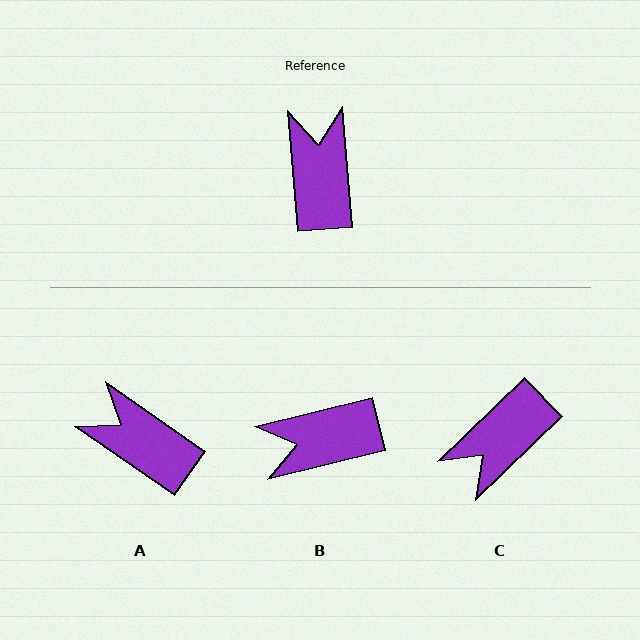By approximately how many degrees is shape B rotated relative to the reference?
Approximately 99 degrees counter-clockwise.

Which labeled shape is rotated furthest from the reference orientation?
C, about 129 degrees away.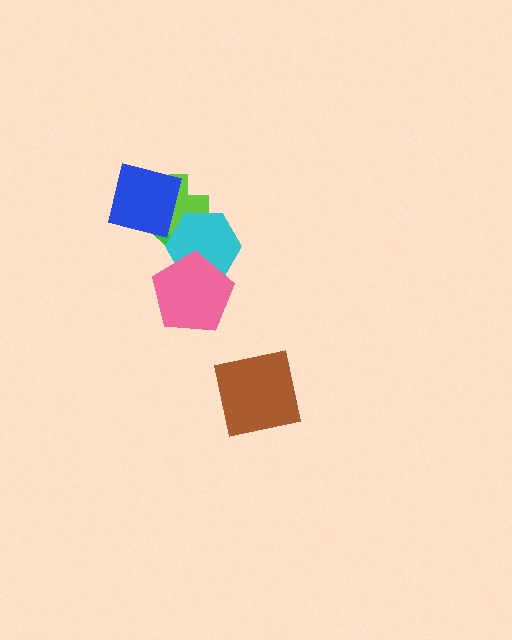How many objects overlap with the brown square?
0 objects overlap with the brown square.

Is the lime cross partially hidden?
Yes, it is partially covered by another shape.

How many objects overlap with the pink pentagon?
1 object overlaps with the pink pentagon.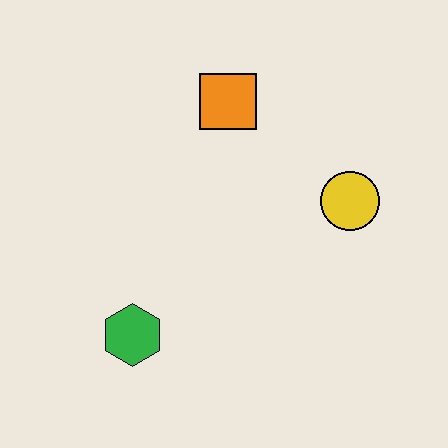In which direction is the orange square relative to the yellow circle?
The orange square is to the left of the yellow circle.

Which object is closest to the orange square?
The yellow circle is closest to the orange square.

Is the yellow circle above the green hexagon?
Yes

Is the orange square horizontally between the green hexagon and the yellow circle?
Yes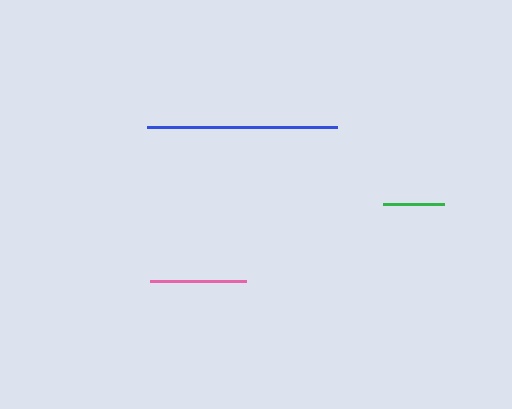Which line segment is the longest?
The blue line is the longest at approximately 190 pixels.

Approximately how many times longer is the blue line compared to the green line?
The blue line is approximately 3.1 times the length of the green line.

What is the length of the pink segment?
The pink segment is approximately 95 pixels long.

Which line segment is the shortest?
The green line is the shortest at approximately 61 pixels.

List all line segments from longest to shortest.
From longest to shortest: blue, pink, green.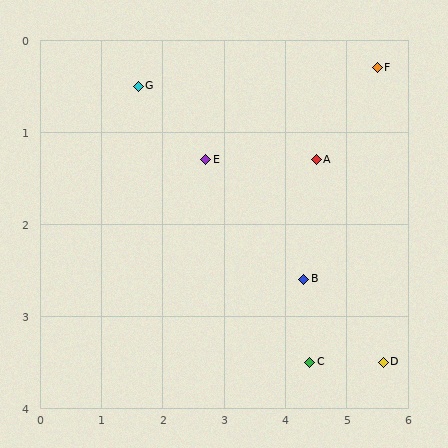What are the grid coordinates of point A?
Point A is at approximately (4.5, 1.3).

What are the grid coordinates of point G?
Point G is at approximately (1.6, 0.5).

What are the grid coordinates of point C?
Point C is at approximately (4.4, 3.5).